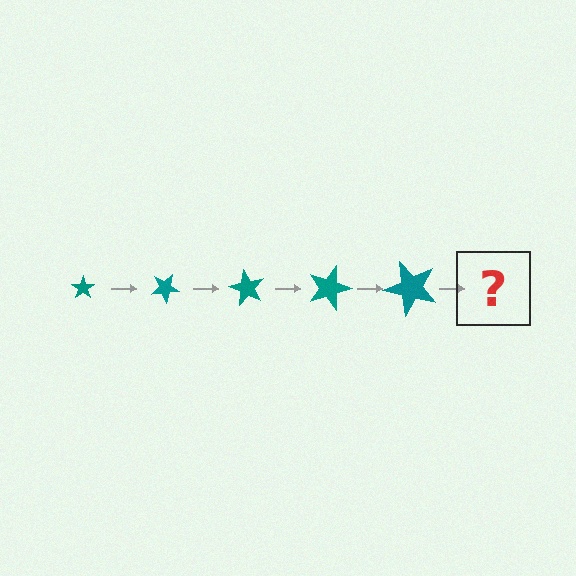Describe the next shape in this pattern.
It should be a star, larger than the previous one and rotated 150 degrees from the start.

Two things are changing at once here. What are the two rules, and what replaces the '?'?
The two rules are that the star grows larger each step and it rotates 30 degrees each step. The '?' should be a star, larger than the previous one and rotated 150 degrees from the start.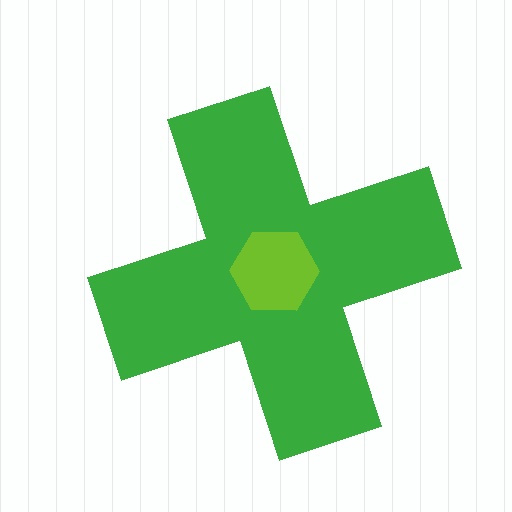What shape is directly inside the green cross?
The lime hexagon.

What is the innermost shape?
The lime hexagon.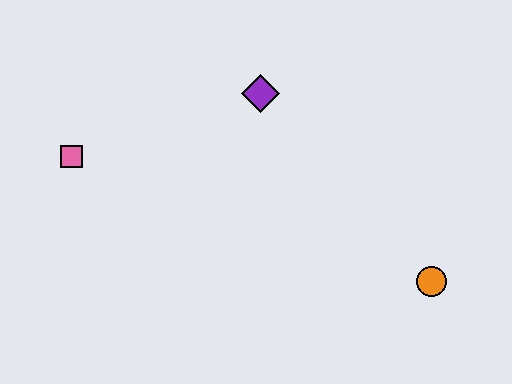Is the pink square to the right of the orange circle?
No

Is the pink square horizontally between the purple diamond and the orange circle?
No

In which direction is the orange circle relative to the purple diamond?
The orange circle is below the purple diamond.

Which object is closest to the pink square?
The purple diamond is closest to the pink square.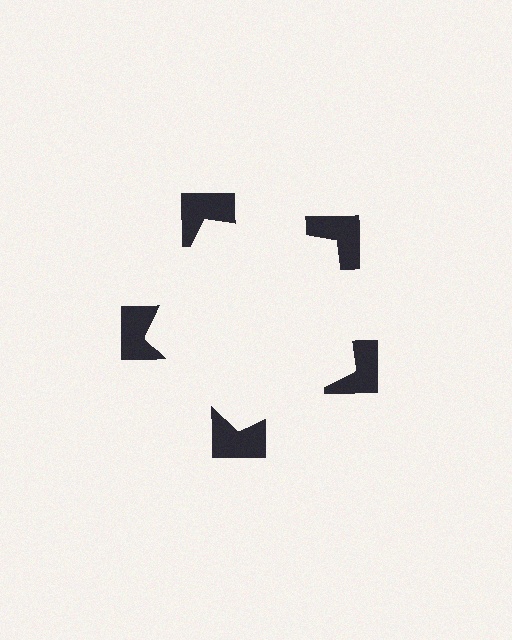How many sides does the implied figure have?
5 sides.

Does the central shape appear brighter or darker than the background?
It typically appears slightly brighter than the background, even though no actual brightness change is drawn.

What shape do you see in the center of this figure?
An illusory pentagon — its edges are inferred from the aligned wedge cuts in the notched squares, not physically drawn.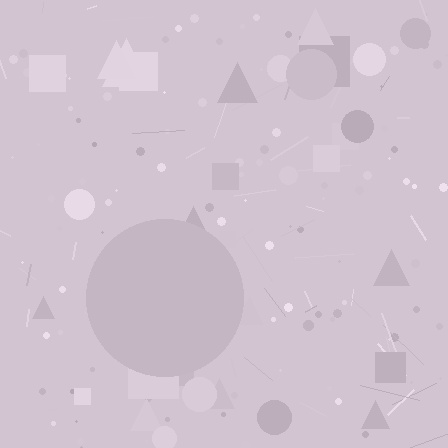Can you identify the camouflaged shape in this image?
The camouflaged shape is a circle.